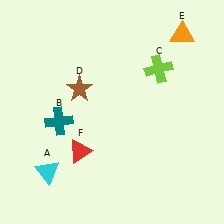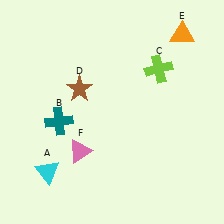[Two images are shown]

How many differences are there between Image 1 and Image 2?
There is 1 difference between the two images.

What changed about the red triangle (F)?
In Image 1, F is red. In Image 2, it changed to pink.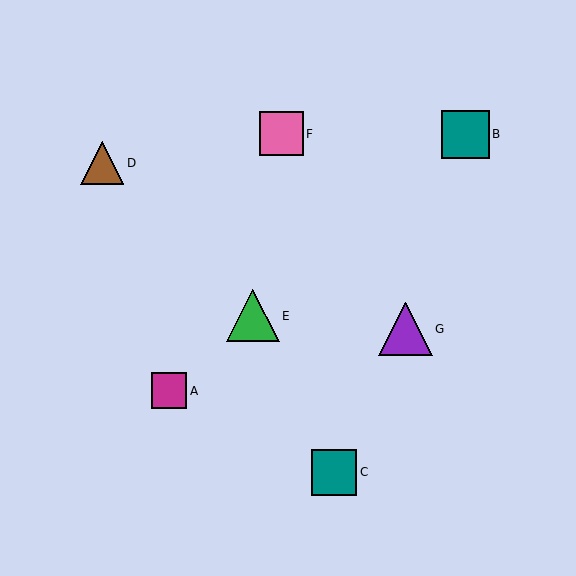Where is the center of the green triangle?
The center of the green triangle is at (253, 316).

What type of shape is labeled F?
Shape F is a pink square.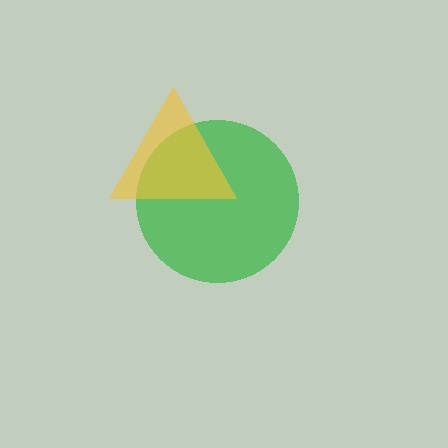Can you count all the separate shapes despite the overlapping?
Yes, there are 2 separate shapes.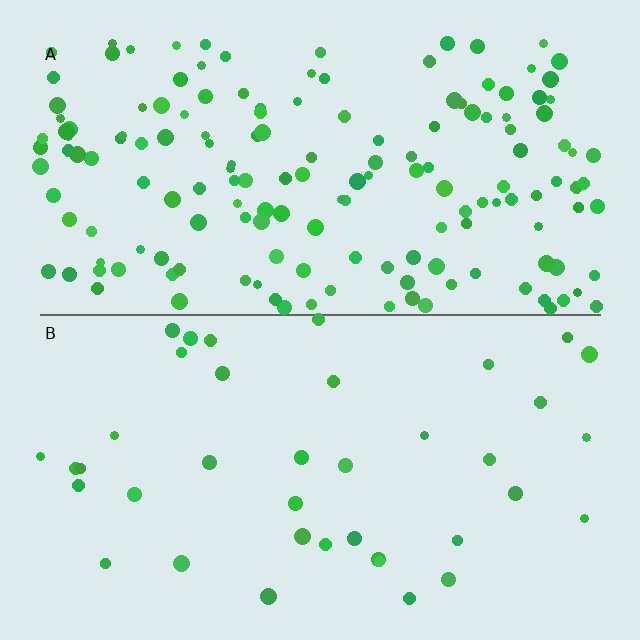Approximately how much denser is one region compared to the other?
Approximately 4.1× — region A over region B.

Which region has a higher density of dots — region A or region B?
A (the top).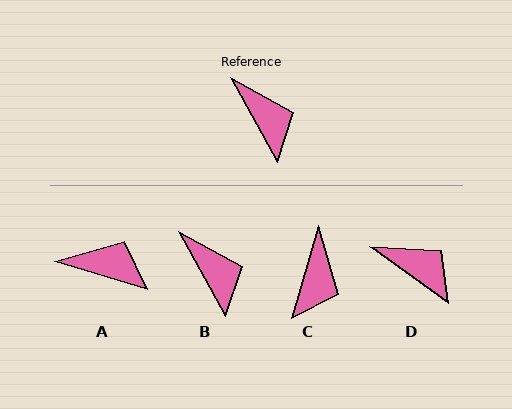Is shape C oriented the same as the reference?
No, it is off by about 45 degrees.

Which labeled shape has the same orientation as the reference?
B.